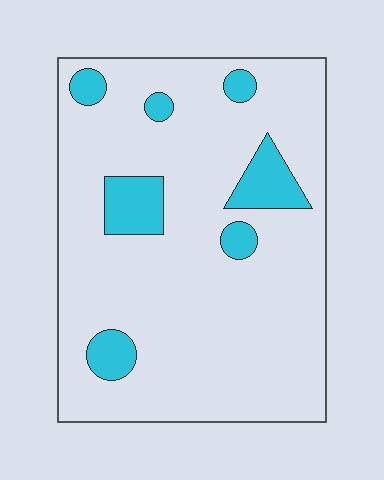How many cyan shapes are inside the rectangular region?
7.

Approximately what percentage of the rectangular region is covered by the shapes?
Approximately 15%.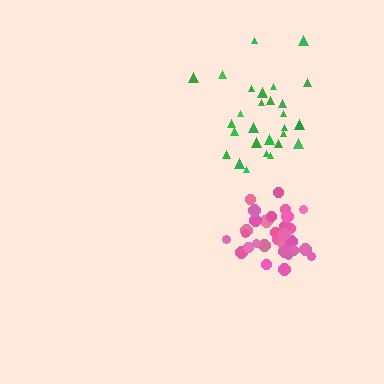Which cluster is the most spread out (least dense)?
Green.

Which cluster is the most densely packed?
Pink.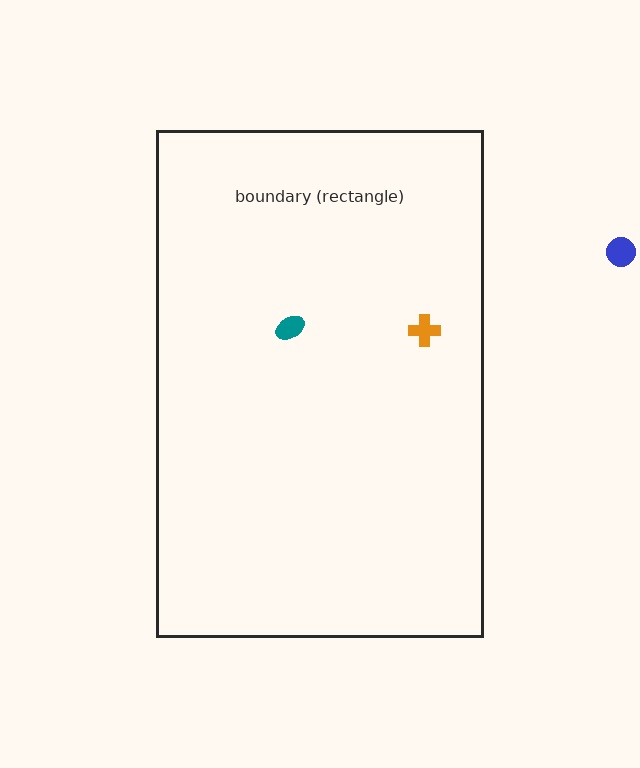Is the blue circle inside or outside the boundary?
Outside.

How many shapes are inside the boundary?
2 inside, 1 outside.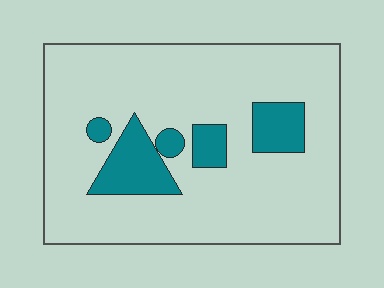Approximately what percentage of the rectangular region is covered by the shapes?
Approximately 15%.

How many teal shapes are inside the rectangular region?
5.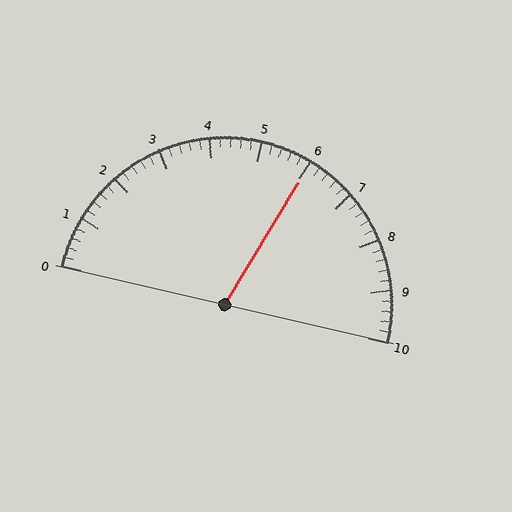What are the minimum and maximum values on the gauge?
The gauge ranges from 0 to 10.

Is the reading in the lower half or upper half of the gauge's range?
The reading is in the upper half of the range (0 to 10).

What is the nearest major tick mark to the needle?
The nearest major tick mark is 6.